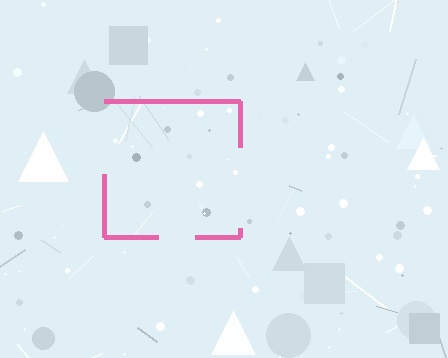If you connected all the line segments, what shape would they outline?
They would outline a square.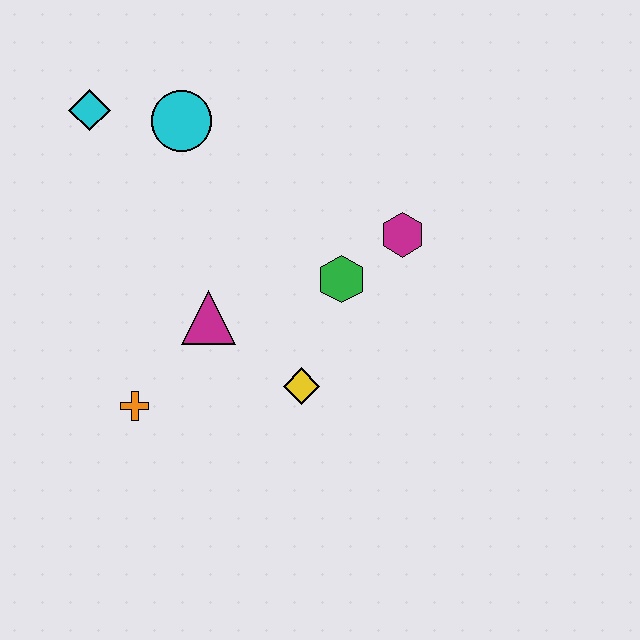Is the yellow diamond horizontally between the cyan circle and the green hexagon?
Yes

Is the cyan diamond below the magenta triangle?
No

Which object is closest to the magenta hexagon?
The green hexagon is closest to the magenta hexagon.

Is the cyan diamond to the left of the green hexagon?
Yes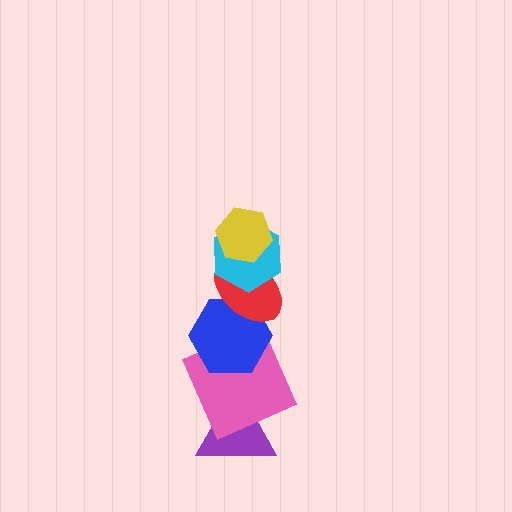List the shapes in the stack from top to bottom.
From top to bottom: the yellow hexagon, the cyan hexagon, the red ellipse, the blue hexagon, the pink square, the purple triangle.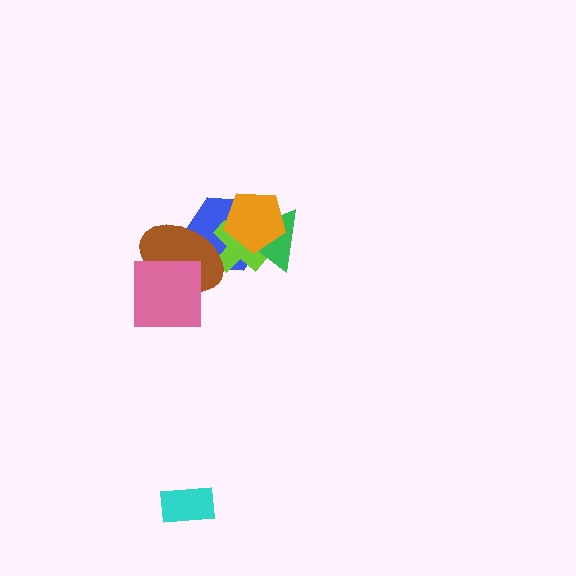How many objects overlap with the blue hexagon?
4 objects overlap with the blue hexagon.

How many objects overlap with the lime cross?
4 objects overlap with the lime cross.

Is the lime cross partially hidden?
Yes, it is partially covered by another shape.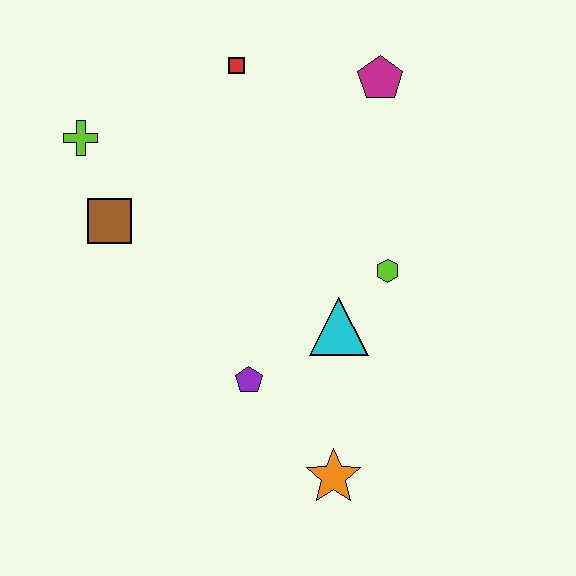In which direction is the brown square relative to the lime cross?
The brown square is below the lime cross.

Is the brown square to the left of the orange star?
Yes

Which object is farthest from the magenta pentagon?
The orange star is farthest from the magenta pentagon.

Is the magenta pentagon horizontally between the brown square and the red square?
No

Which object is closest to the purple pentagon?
The cyan triangle is closest to the purple pentagon.